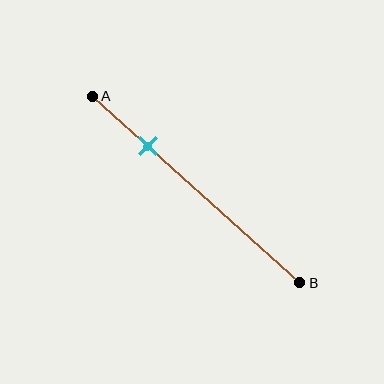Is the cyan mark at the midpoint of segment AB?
No, the mark is at about 25% from A, not at the 50% midpoint.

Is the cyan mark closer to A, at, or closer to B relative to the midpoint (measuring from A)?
The cyan mark is closer to point A than the midpoint of segment AB.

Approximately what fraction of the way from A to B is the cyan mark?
The cyan mark is approximately 25% of the way from A to B.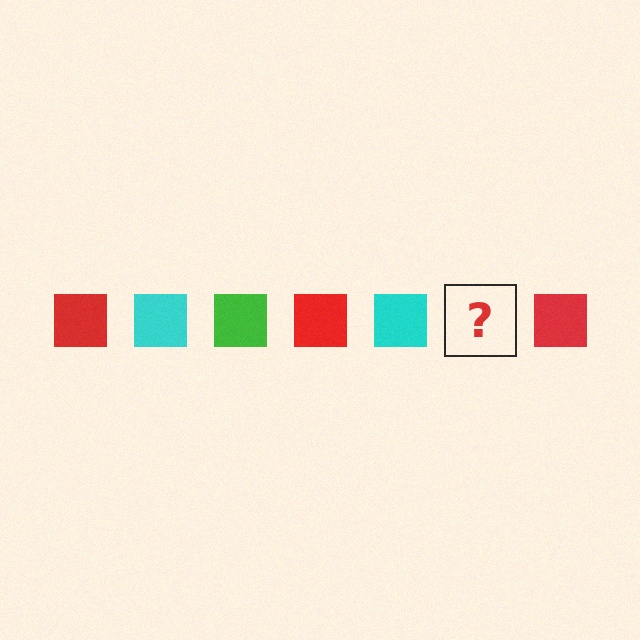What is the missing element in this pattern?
The missing element is a green square.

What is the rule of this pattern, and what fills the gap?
The rule is that the pattern cycles through red, cyan, green squares. The gap should be filled with a green square.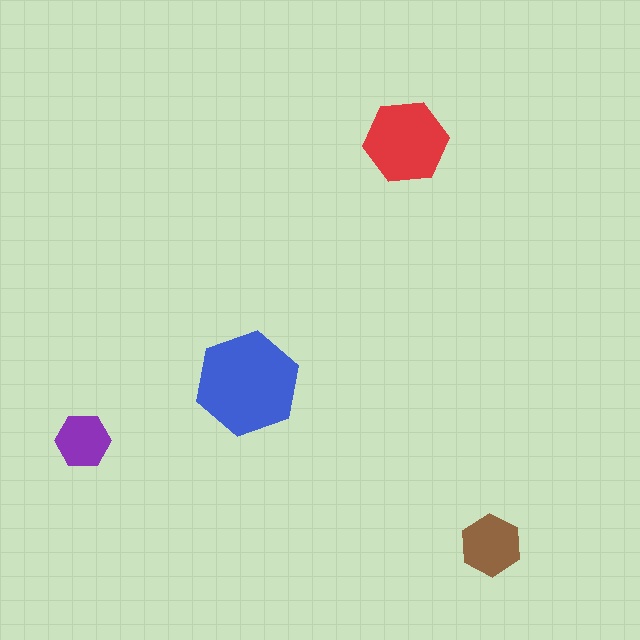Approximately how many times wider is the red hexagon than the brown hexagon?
About 1.5 times wider.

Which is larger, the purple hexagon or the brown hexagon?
The brown one.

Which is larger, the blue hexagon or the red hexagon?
The blue one.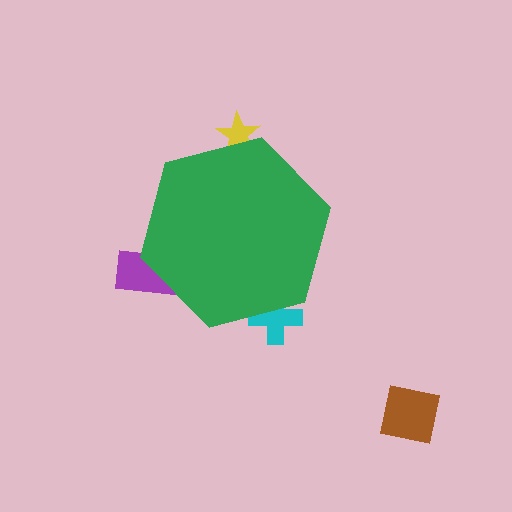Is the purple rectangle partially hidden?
Yes, the purple rectangle is partially hidden behind the green hexagon.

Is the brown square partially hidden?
No, the brown square is fully visible.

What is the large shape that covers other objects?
A green hexagon.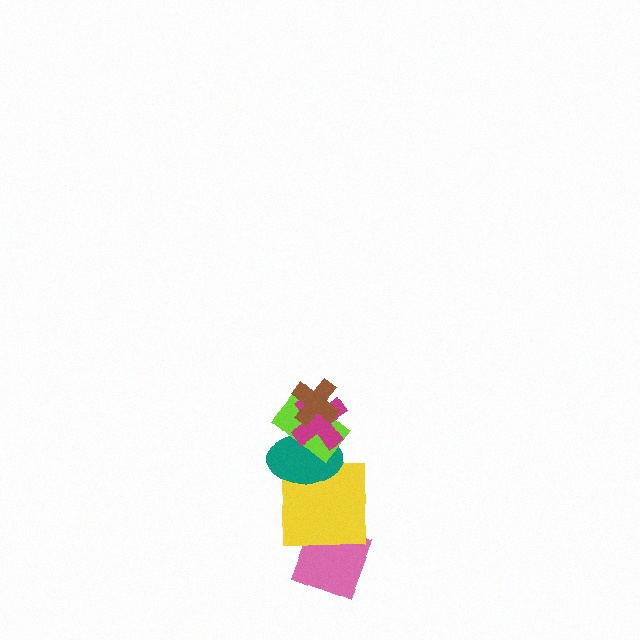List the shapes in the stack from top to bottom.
From top to bottom: the brown cross, the magenta cross, the lime rectangle, the teal ellipse, the yellow square, the pink diamond.